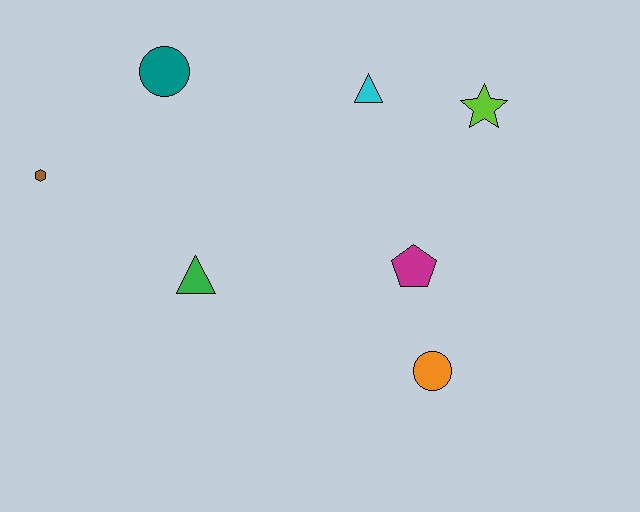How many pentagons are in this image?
There is 1 pentagon.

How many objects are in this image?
There are 7 objects.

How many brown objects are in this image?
There is 1 brown object.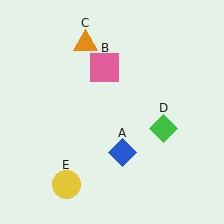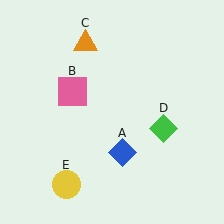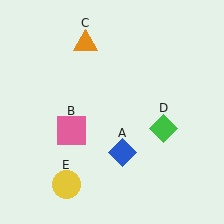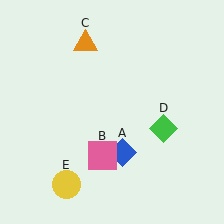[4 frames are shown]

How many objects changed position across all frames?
1 object changed position: pink square (object B).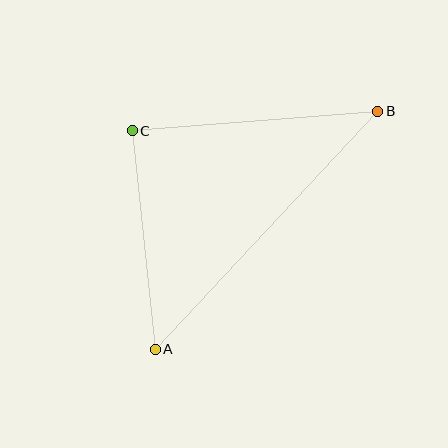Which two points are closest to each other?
Points A and C are closest to each other.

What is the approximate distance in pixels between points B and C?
The distance between B and C is approximately 246 pixels.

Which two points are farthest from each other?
Points A and B are farthest from each other.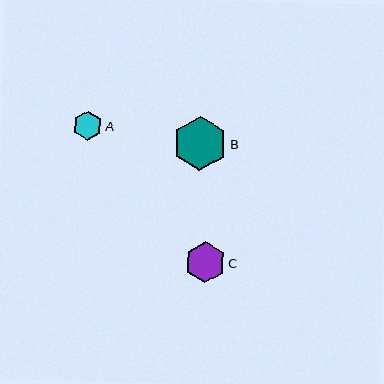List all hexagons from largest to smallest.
From largest to smallest: B, C, A.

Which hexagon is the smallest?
Hexagon A is the smallest with a size of approximately 29 pixels.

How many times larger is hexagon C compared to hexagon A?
Hexagon C is approximately 1.4 times the size of hexagon A.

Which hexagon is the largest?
Hexagon B is the largest with a size of approximately 54 pixels.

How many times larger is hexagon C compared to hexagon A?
Hexagon C is approximately 1.4 times the size of hexagon A.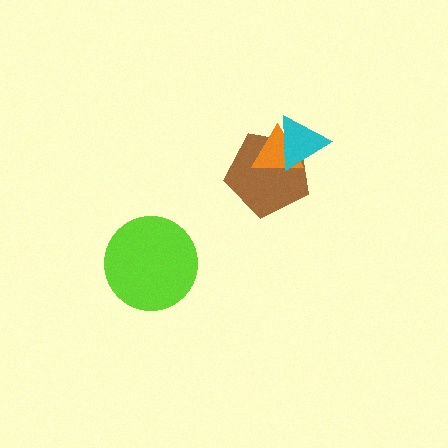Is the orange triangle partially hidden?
Yes, it is partially covered by another shape.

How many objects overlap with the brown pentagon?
2 objects overlap with the brown pentagon.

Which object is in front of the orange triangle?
The cyan triangle is in front of the orange triangle.